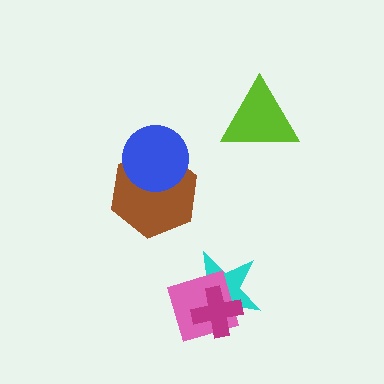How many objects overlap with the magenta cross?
2 objects overlap with the magenta cross.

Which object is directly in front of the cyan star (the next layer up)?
The pink square is directly in front of the cyan star.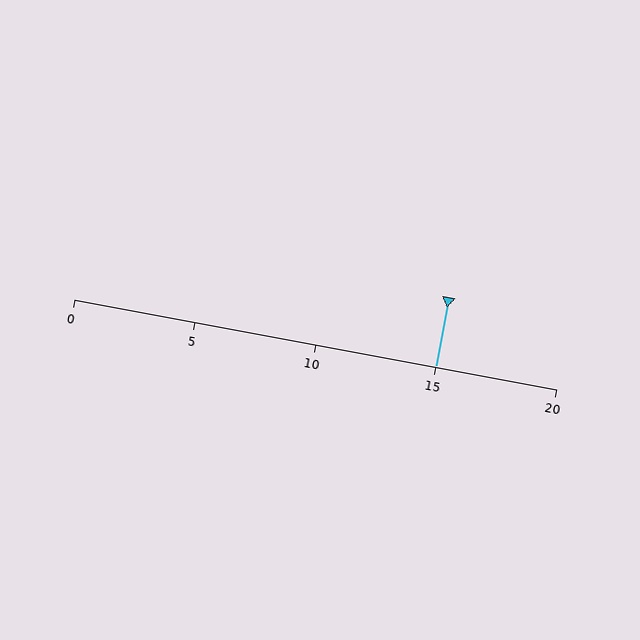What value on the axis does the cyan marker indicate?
The marker indicates approximately 15.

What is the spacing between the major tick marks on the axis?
The major ticks are spaced 5 apart.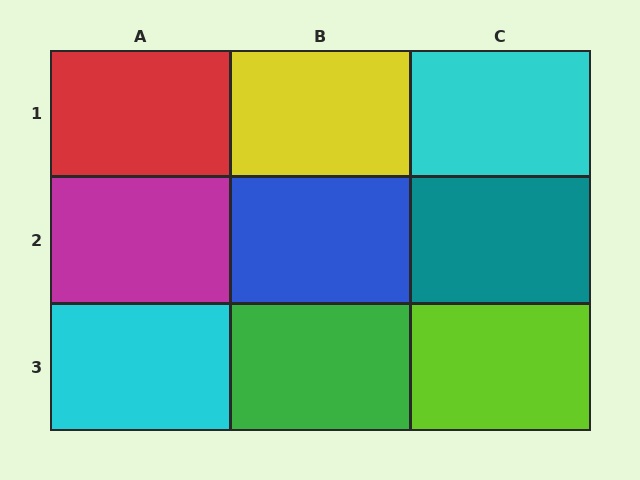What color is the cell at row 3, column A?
Cyan.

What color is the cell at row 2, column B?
Blue.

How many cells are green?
1 cell is green.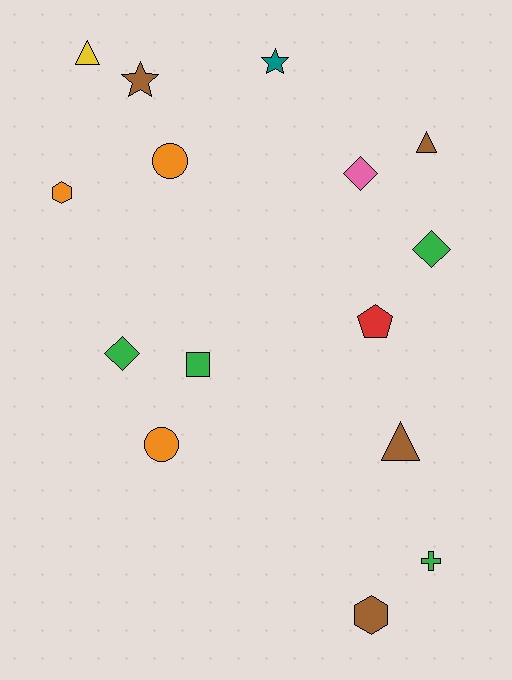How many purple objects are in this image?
There are no purple objects.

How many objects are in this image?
There are 15 objects.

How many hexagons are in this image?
There are 2 hexagons.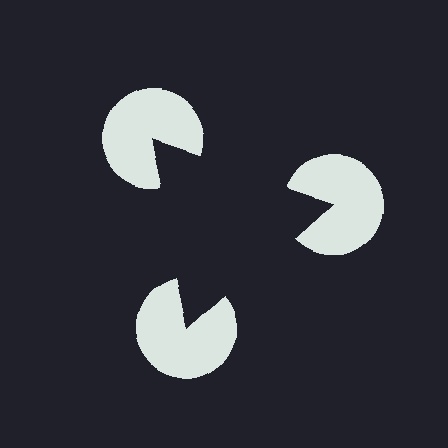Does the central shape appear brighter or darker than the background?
It typically appears slightly darker than the background, even though no actual brightness change is drawn.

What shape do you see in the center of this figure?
An illusory triangle — its edges are inferred from the aligned wedge cuts in the pac-man discs, not physically drawn.